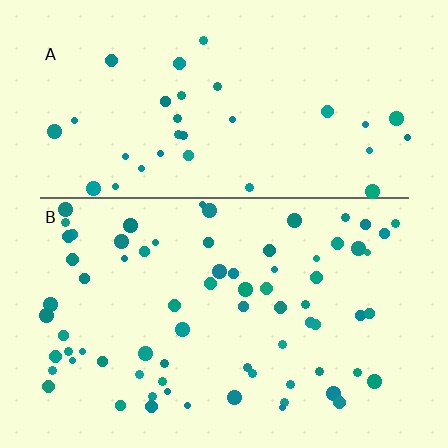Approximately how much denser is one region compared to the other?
Approximately 2.1× — region B over region A.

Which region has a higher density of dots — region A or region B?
B (the bottom).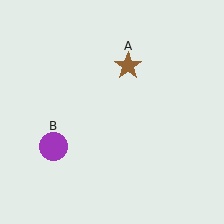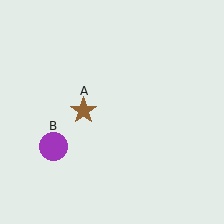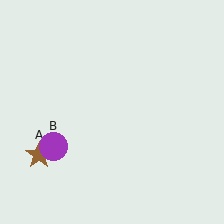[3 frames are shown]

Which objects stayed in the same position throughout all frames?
Purple circle (object B) remained stationary.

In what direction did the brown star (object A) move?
The brown star (object A) moved down and to the left.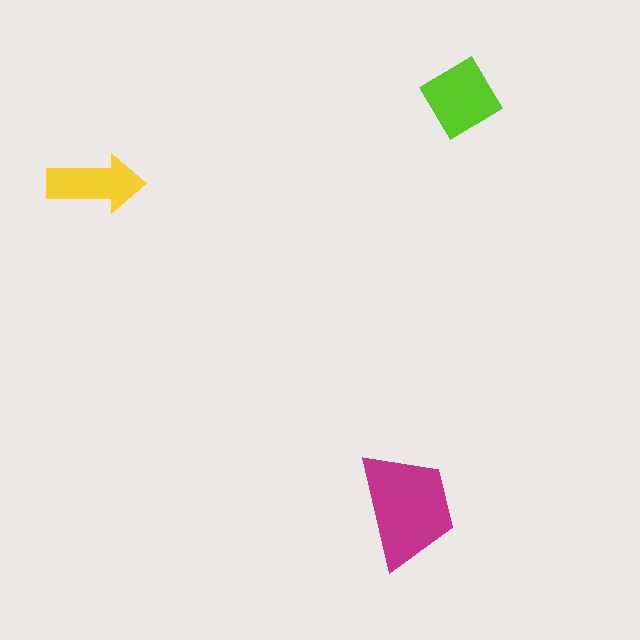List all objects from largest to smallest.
The magenta trapezoid, the lime diamond, the yellow arrow.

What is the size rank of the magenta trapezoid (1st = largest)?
1st.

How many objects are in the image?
There are 3 objects in the image.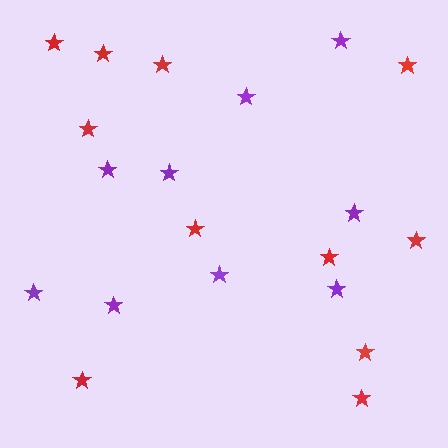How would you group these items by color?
There are 2 groups: one group of purple stars (9) and one group of red stars (11).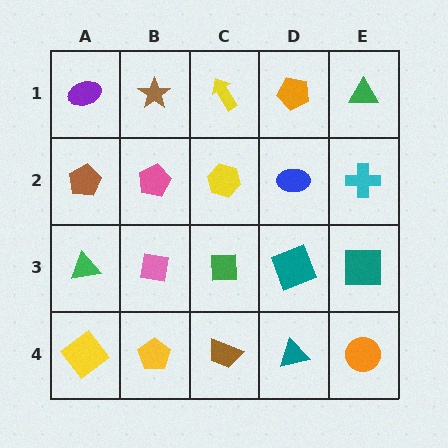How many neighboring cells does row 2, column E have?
3.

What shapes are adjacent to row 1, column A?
A brown pentagon (row 2, column A), a brown star (row 1, column B).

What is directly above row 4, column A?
A green triangle.